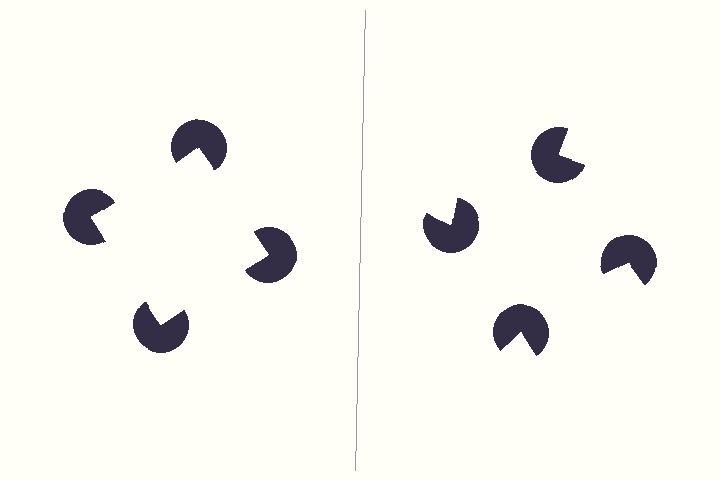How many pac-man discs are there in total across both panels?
8 — 4 on each side.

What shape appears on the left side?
An illusory square.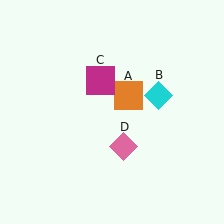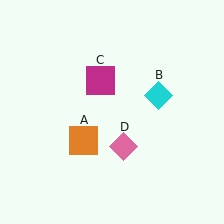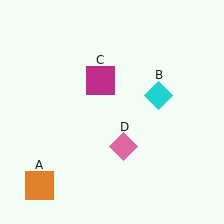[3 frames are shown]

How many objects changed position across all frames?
1 object changed position: orange square (object A).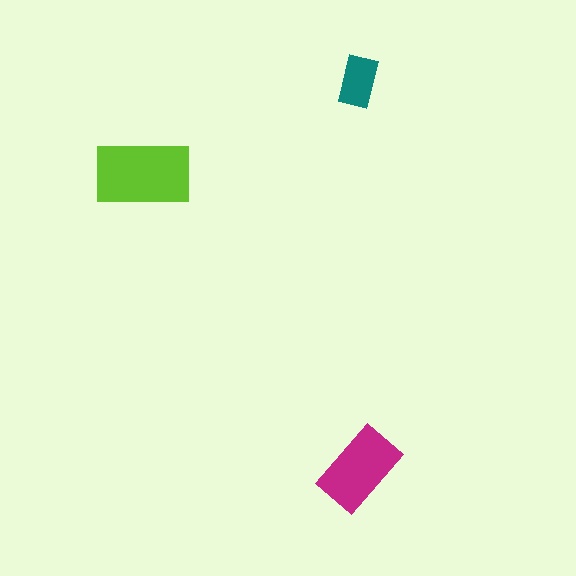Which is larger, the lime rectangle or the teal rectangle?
The lime one.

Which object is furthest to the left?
The lime rectangle is leftmost.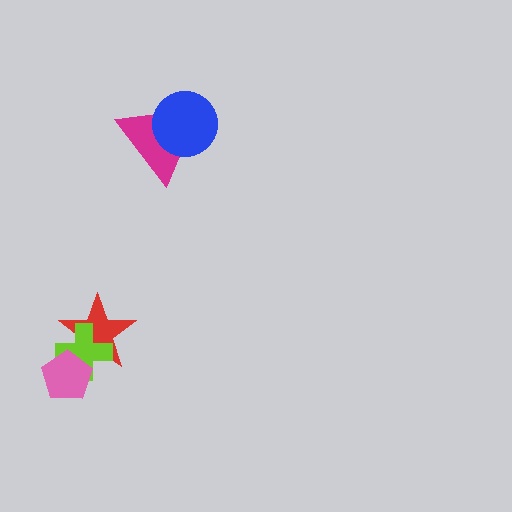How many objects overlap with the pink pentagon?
2 objects overlap with the pink pentagon.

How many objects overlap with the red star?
2 objects overlap with the red star.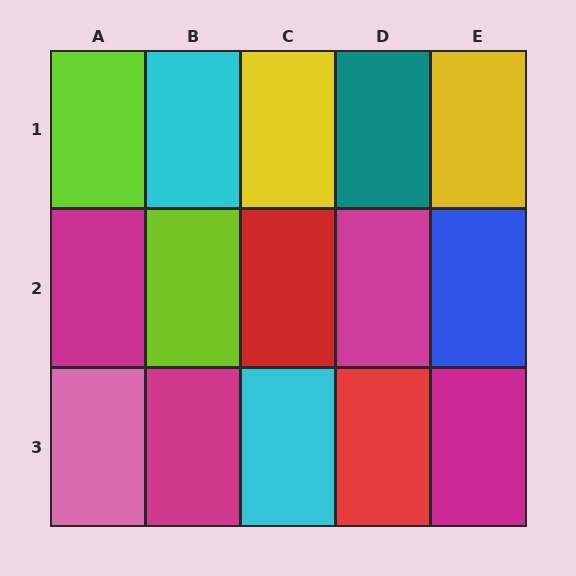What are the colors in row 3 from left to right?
Pink, magenta, cyan, red, magenta.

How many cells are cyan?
2 cells are cyan.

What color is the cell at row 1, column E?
Yellow.